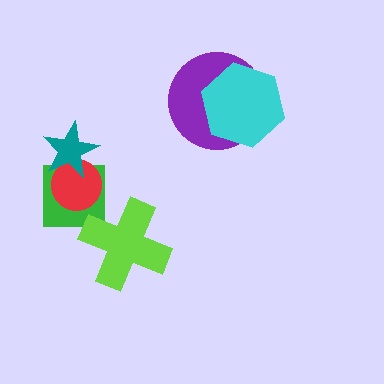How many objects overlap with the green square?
2 objects overlap with the green square.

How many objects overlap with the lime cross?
0 objects overlap with the lime cross.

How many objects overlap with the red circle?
2 objects overlap with the red circle.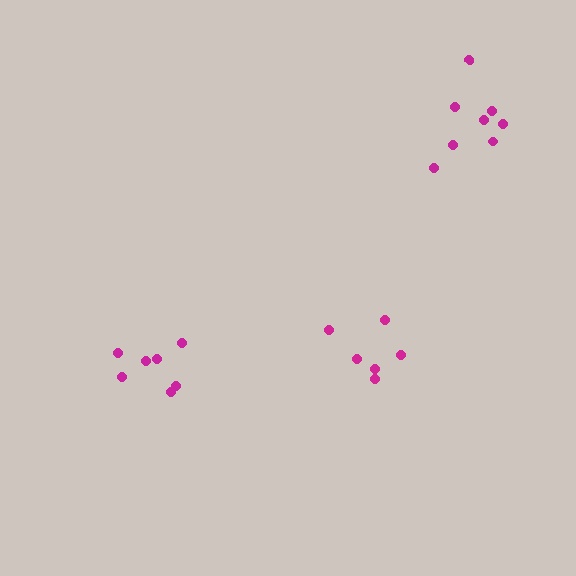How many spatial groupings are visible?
There are 3 spatial groupings.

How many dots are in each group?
Group 1: 6 dots, Group 2: 7 dots, Group 3: 8 dots (21 total).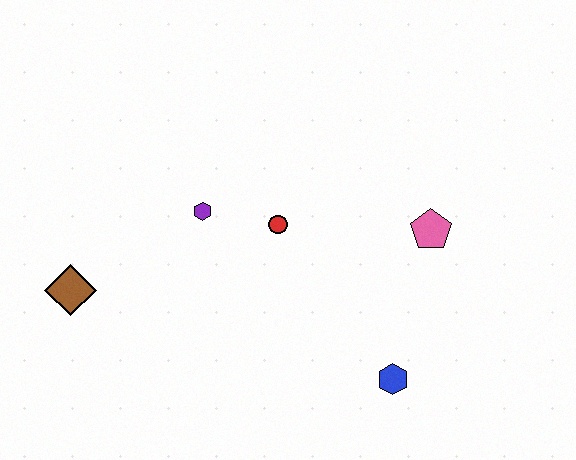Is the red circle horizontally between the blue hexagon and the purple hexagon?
Yes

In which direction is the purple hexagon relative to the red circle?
The purple hexagon is to the left of the red circle.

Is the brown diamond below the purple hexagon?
Yes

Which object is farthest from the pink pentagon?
The brown diamond is farthest from the pink pentagon.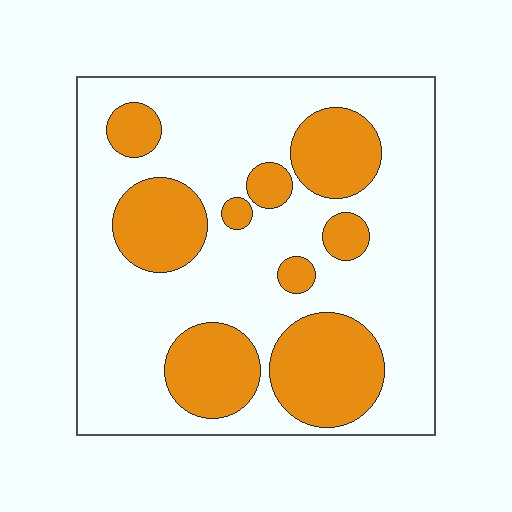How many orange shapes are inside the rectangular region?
9.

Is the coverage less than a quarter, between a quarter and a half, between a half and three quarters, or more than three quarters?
Between a quarter and a half.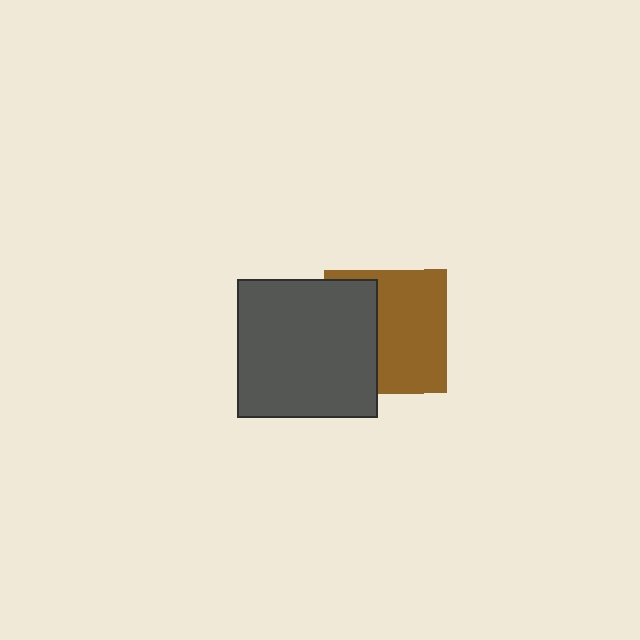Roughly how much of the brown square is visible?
About half of it is visible (roughly 60%).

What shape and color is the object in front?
The object in front is a dark gray rectangle.